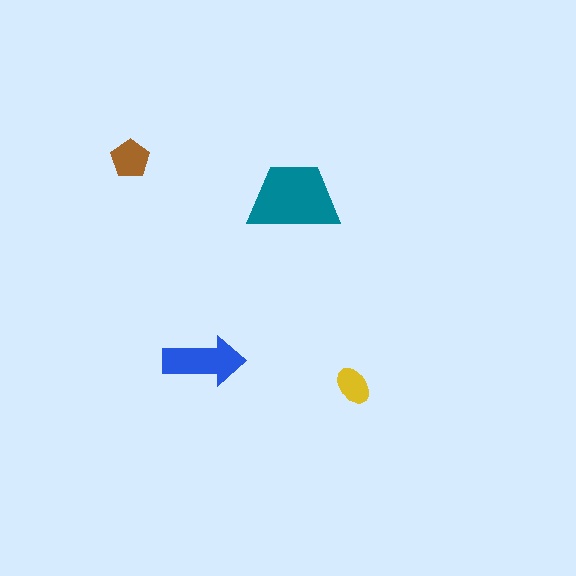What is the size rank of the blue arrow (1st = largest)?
2nd.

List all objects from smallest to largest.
The yellow ellipse, the brown pentagon, the blue arrow, the teal trapezoid.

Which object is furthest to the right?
The yellow ellipse is rightmost.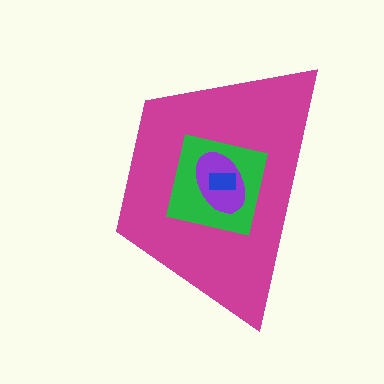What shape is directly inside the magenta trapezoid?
The green square.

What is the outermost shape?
The magenta trapezoid.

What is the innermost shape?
The blue rectangle.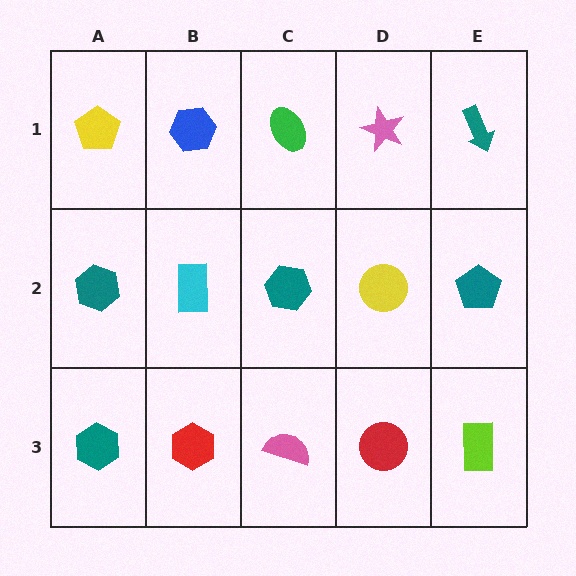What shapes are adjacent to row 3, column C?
A teal hexagon (row 2, column C), a red hexagon (row 3, column B), a red circle (row 3, column D).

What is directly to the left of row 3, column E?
A red circle.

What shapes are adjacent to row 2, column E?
A teal arrow (row 1, column E), a lime rectangle (row 3, column E), a yellow circle (row 2, column D).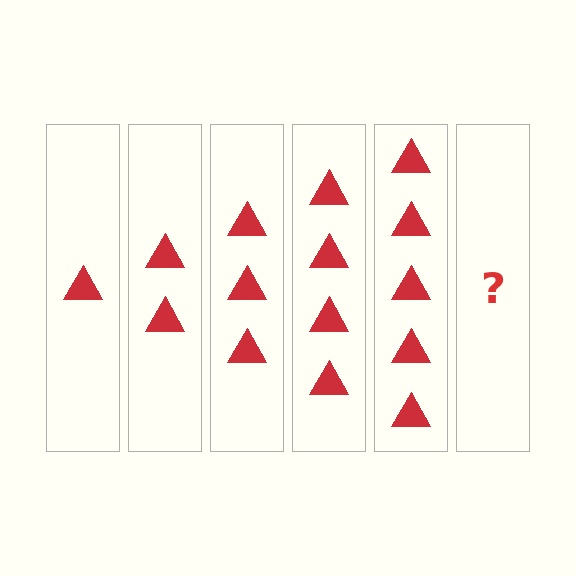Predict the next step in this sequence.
The next step is 6 triangles.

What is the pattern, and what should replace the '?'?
The pattern is that each step adds one more triangle. The '?' should be 6 triangles.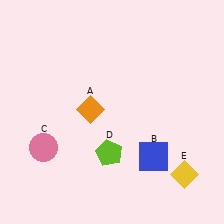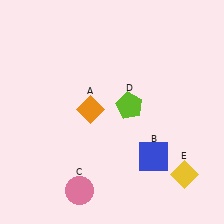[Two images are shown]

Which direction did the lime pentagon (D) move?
The lime pentagon (D) moved up.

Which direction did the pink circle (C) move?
The pink circle (C) moved down.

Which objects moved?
The objects that moved are: the pink circle (C), the lime pentagon (D).